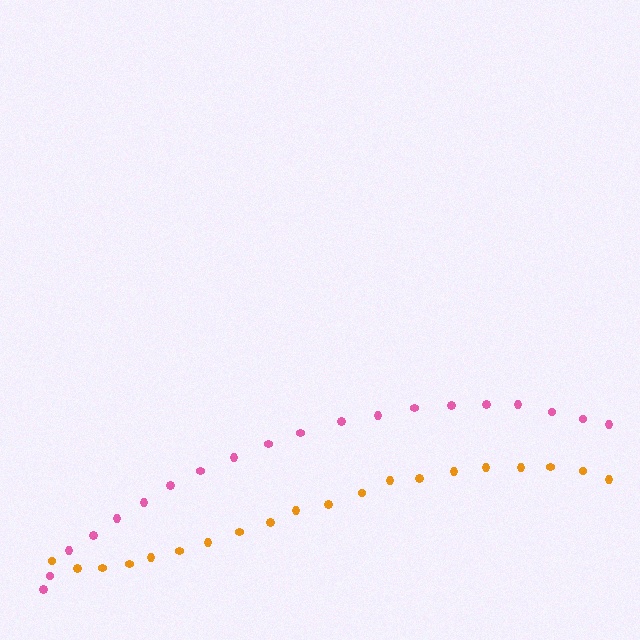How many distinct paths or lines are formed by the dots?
There are 2 distinct paths.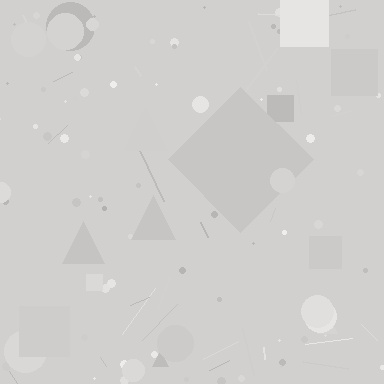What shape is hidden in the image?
A diamond is hidden in the image.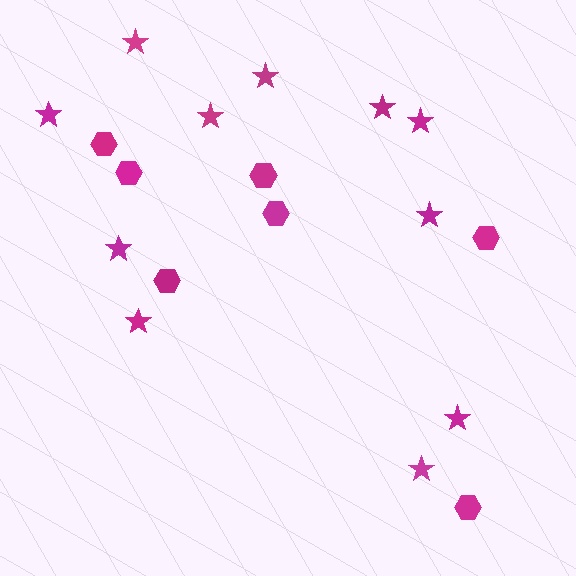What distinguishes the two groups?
There are 2 groups: one group of stars (11) and one group of hexagons (7).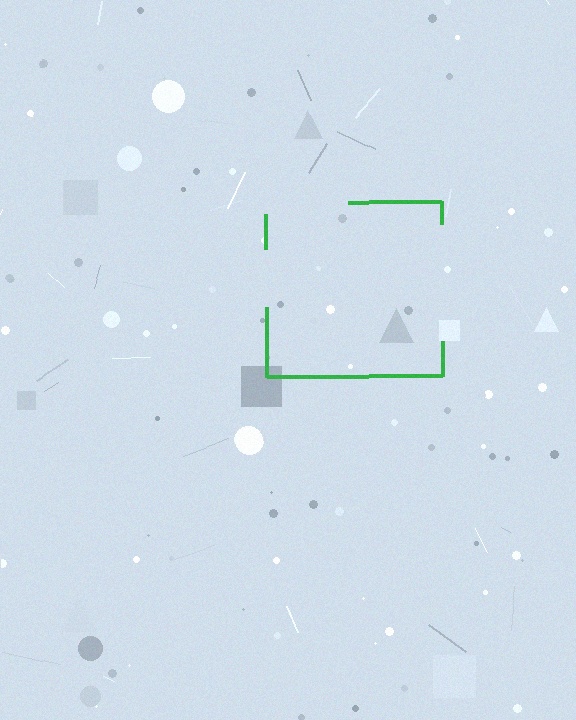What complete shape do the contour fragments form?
The contour fragments form a square.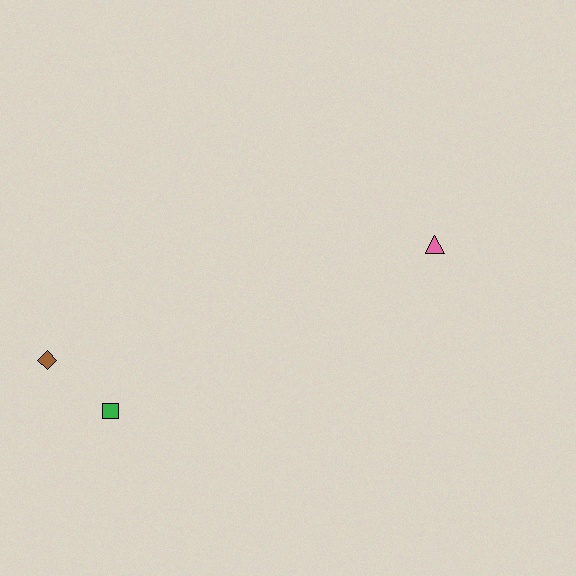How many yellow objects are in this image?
There are no yellow objects.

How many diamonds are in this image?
There is 1 diamond.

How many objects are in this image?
There are 3 objects.